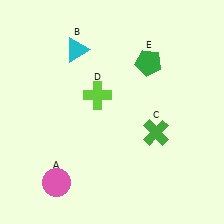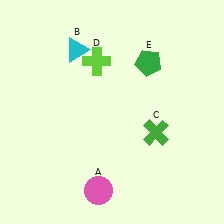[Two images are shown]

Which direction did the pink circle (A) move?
The pink circle (A) moved right.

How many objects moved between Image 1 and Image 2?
2 objects moved between the two images.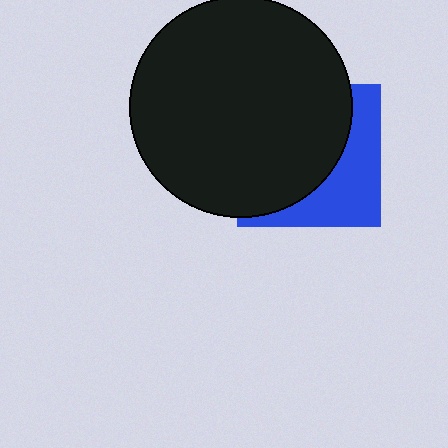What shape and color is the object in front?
The object in front is a black circle.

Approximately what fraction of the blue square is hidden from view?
Roughly 62% of the blue square is hidden behind the black circle.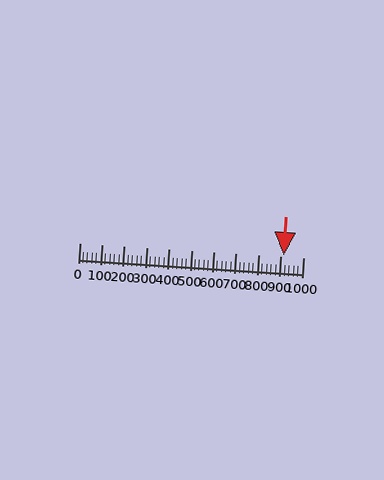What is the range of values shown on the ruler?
The ruler shows values from 0 to 1000.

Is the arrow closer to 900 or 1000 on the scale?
The arrow is closer to 900.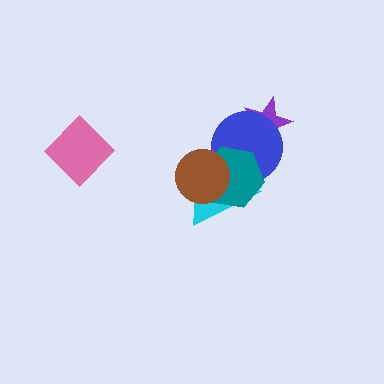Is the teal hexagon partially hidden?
Yes, it is partially covered by another shape.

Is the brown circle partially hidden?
No, no other shape covers it.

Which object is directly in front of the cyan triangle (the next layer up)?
The teal hexagon is directly in front of the cyan triangle.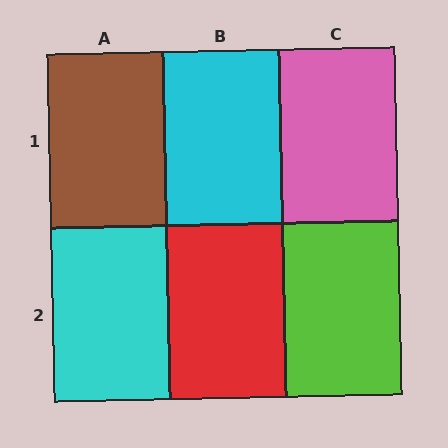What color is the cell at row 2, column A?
Cyan.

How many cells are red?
1 cell is red.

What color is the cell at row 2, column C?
Lime.